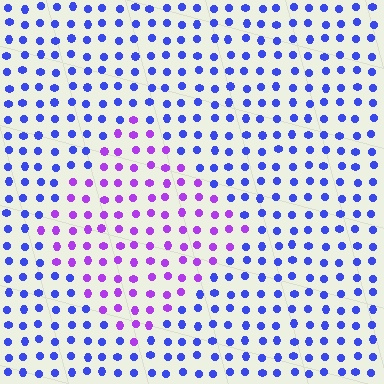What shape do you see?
I see a diamond.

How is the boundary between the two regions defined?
The boundary is defined purely by a slight shift in hue (about 45 degrees). Spacing, size, and orientation are identical on both sides.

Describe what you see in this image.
The image is filled with small blue elements in a uniform arrangement. A diamond-shaped region is visible where the elements are tinted to a slightly different hue, forming a subtle color boundary.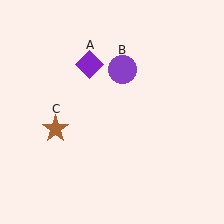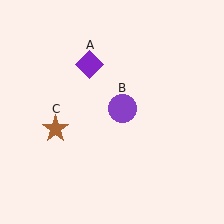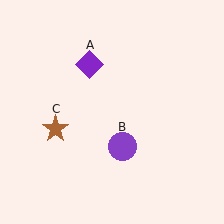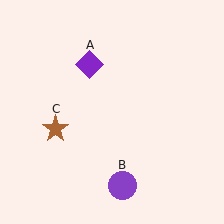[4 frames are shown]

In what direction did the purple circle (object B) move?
The purple circle (object B) moved down.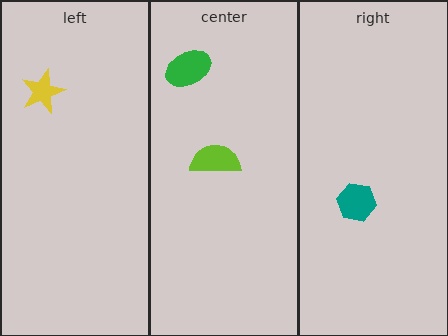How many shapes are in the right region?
1.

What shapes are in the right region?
The teal hexagon.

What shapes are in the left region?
The yellow star.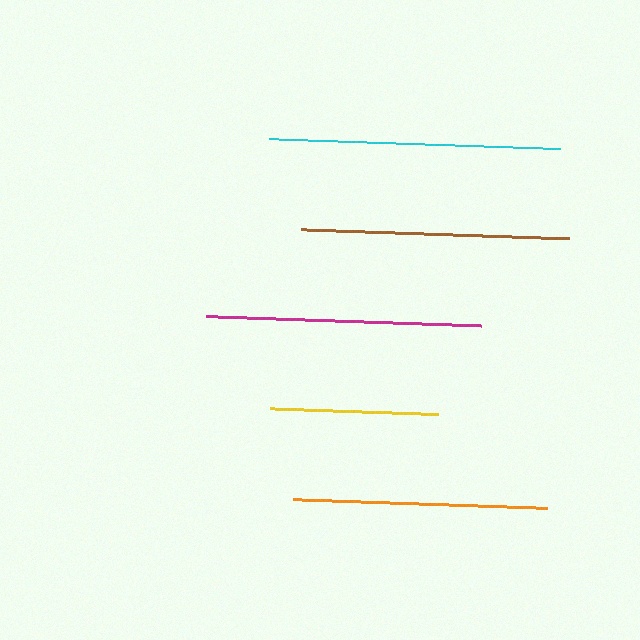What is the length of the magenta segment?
The magenta segment is approximately 275 pixels long.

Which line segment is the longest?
The cyan line is the longest at approximately 291 pixels.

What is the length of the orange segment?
The orange segment is approximately 254 pixels long.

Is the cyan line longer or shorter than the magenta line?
The cyan line is longer than the magenta line.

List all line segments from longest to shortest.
From longest to shortest: cyan, magenta, brown, orange, yellow.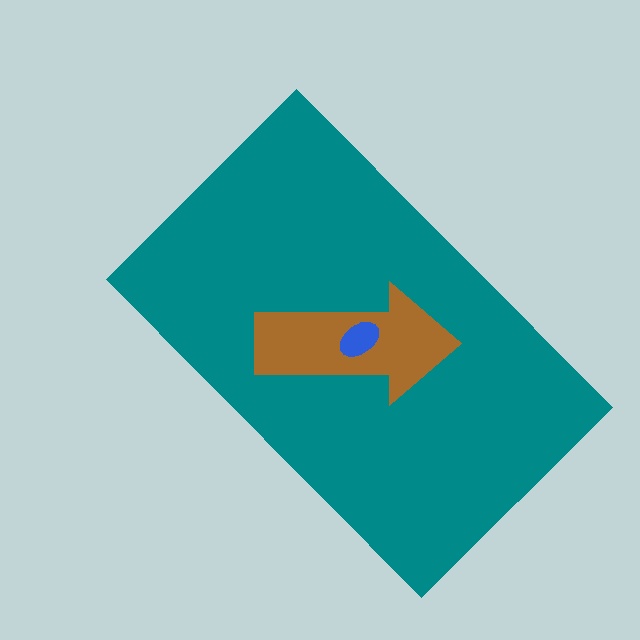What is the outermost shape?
The teal rectangle.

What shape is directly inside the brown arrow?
The blue ellipse.